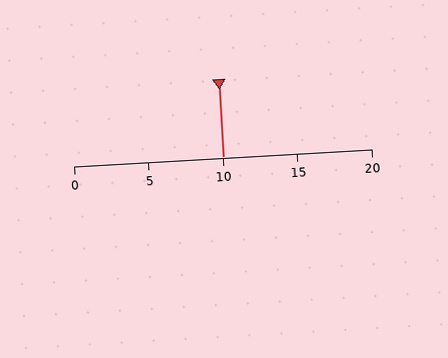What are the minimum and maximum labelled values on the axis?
The axis runs from 0 to 20.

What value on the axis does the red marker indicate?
The marker indicates approximately 10.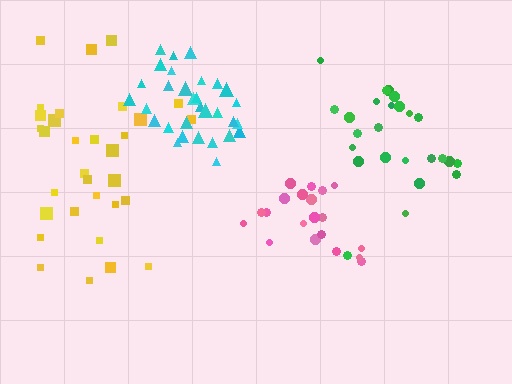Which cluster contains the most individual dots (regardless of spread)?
Yellow (32).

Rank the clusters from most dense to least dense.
cyan, pink, green, yellow.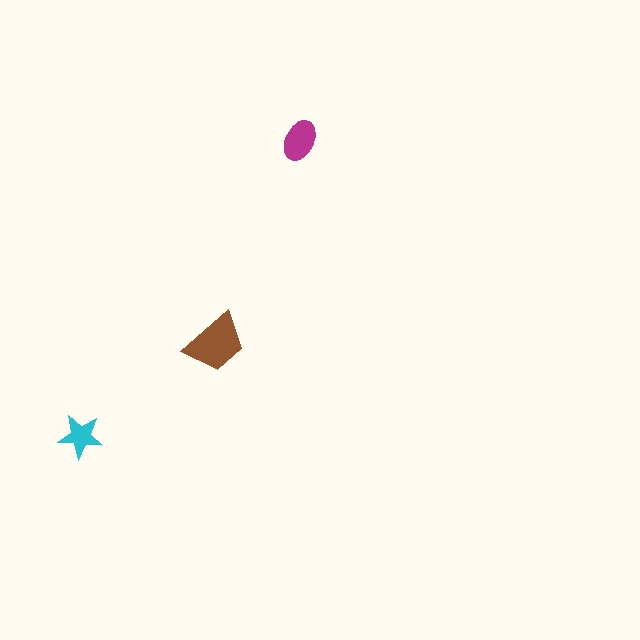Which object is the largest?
The brown trapezoid.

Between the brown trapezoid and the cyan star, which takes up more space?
The brown trapezoid.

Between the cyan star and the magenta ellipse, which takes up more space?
The magenta ellipse.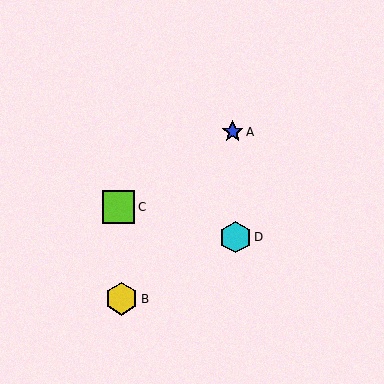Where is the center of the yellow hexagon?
The center of the yellow hexagon is at (121, 299).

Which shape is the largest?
The yellow hexagon (labeled B) is the largest.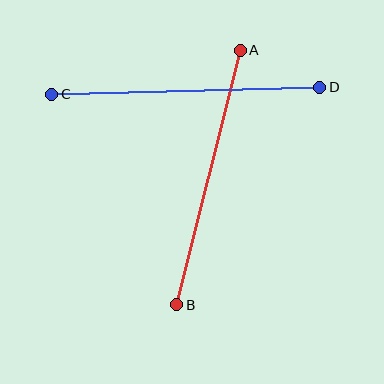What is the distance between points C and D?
The distance is approximately 268 pixels.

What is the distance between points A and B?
The distance is approximately 262 pixels.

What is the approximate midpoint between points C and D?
The midpoint is at approximately (186, 91) pixels.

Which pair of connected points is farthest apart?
Points C and D are farthest apart.